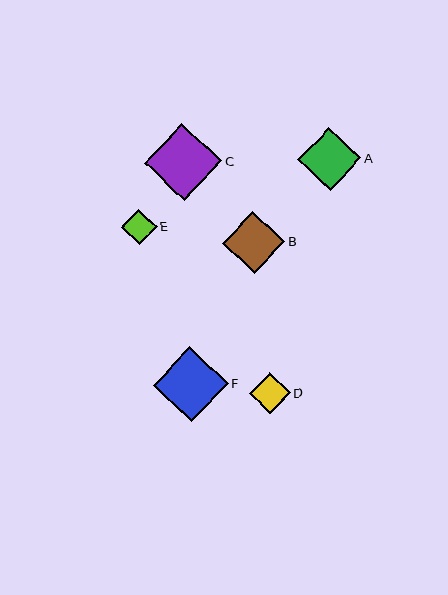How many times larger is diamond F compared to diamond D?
Diamond F is approximately 1.8 times the size of diamond D.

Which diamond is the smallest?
Diamond E is the smallest with a size of approximately 36 pixels.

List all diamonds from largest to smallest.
From largest to smallest: C, F, A, B, D, E.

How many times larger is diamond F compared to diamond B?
Diamond F is approximately 1.2 times the size of diamond B.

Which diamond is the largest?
Diamond C is the largest with a size of approximately 77 pixels.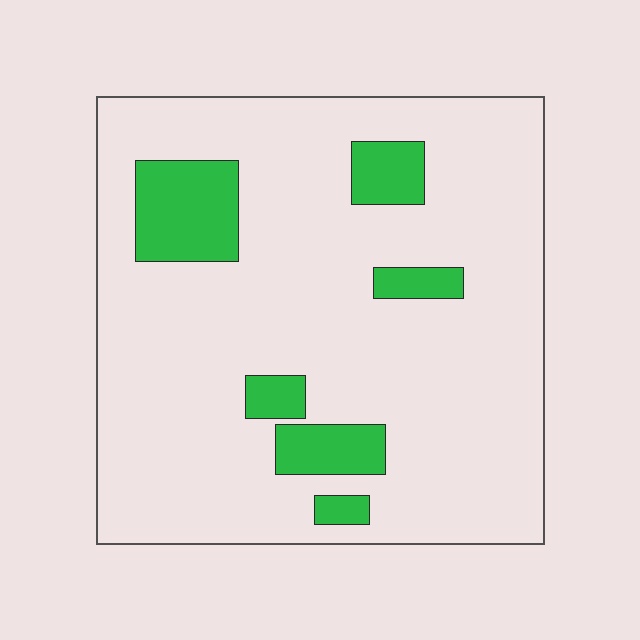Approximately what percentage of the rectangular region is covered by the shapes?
Approximately 15%.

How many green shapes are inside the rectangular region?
6.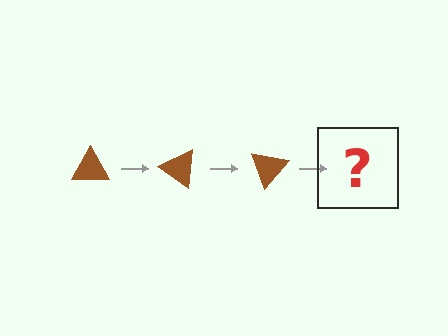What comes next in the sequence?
The next element should be a brown triangle rotated 105 degrees.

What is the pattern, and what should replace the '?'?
The pattern is that the triangle rotates 35 degrees each step. The '?' should be a brown triangle rotated 105 degrees.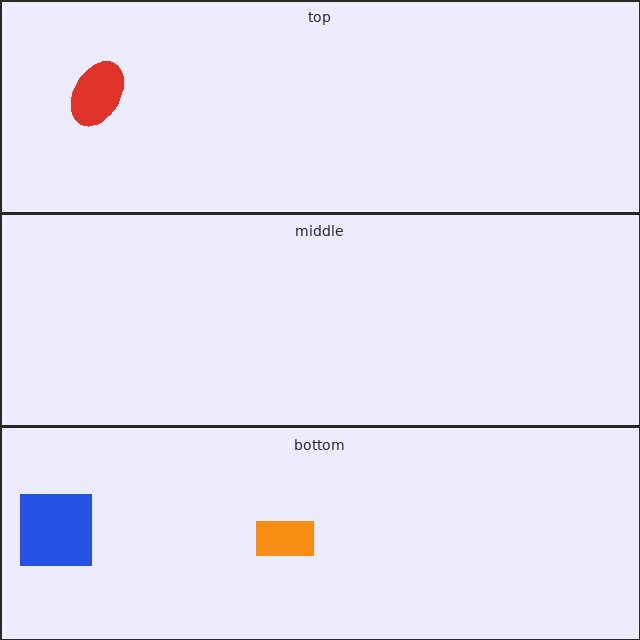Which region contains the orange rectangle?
The bottom region.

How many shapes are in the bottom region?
2.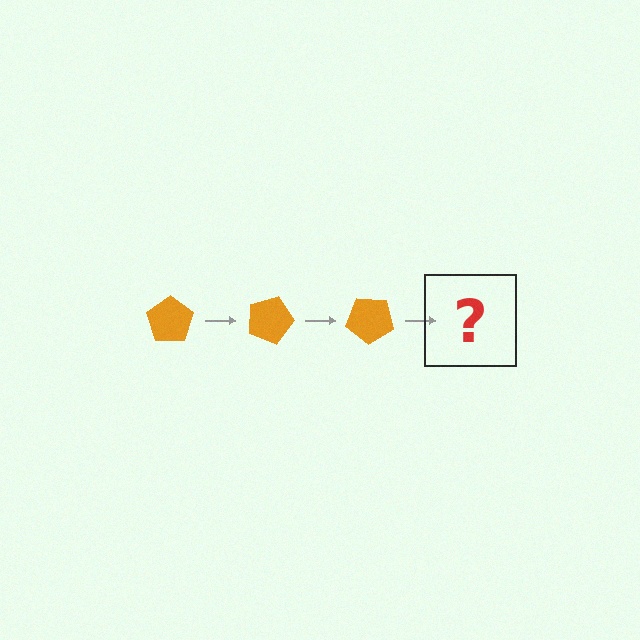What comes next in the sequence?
The next element should be an orange pentagon rotated 60 degrees.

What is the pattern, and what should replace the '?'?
The pattern is that the pentagon rotates 20 degrees each step. The '?' should be an orange pentagon rotated 60 degrees.